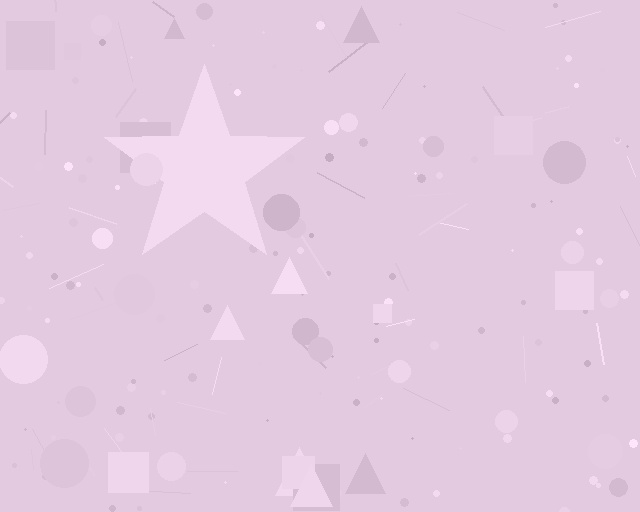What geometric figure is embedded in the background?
A star is embedded in the background.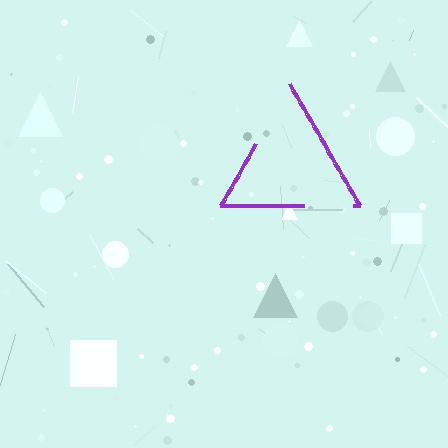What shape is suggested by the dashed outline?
The dashed outline suggests a triangle.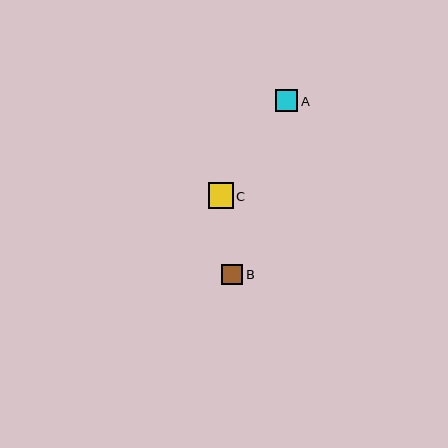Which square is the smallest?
Square B is the smallest with a size of approximately 21 pixels.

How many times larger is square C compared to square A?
Square C is approximately 1.1 times the size of square A.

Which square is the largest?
Square C is the largest with a size of approximately 25 pixels.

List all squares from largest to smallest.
From largest to smallest: C, A, B.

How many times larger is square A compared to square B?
Square A is approximately 1.1 times the size of square B.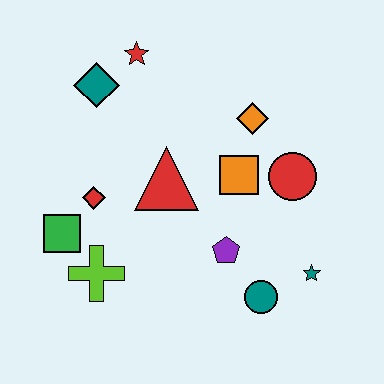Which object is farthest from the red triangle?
The teal star is farthest from the red triangle.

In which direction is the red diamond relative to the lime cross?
The red diamond is above the lime cross.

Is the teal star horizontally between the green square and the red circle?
No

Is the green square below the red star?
Yes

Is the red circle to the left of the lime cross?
No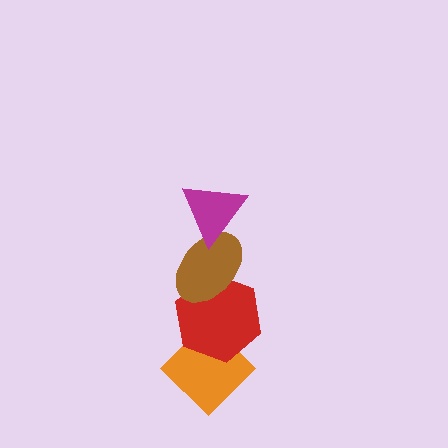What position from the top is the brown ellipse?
The brown ellipse is 2nd from the top.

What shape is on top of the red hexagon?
The brown ellipse is on top of the red hexagon.